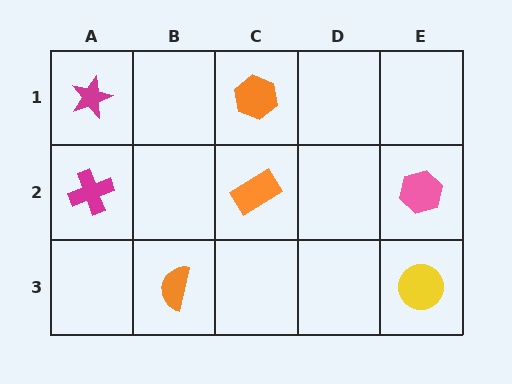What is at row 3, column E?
A yellow circle.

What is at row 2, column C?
An orange rectangle.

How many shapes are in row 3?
2 shapes.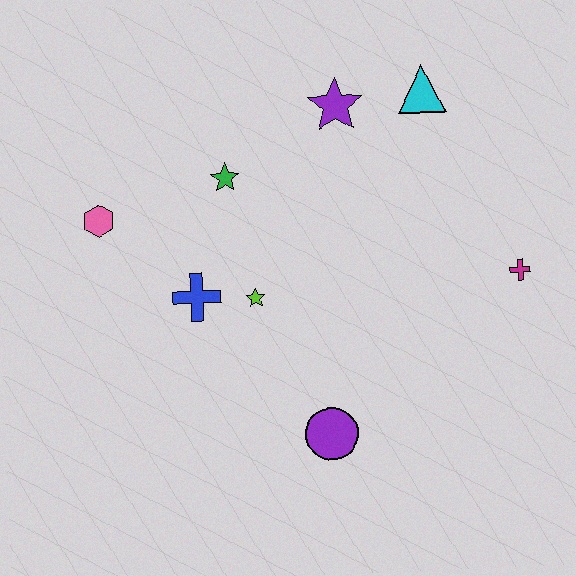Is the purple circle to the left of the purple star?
Yes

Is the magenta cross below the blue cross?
No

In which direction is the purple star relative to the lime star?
The purple star is above the lime star.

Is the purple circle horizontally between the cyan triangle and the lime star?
Yes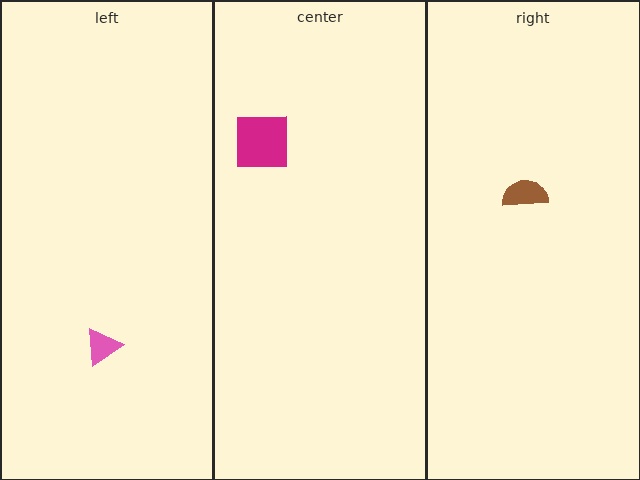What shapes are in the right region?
The brown semicircle.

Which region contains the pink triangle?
The left region.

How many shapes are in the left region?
1.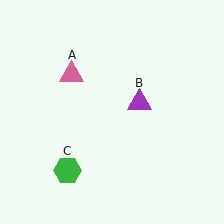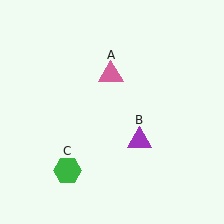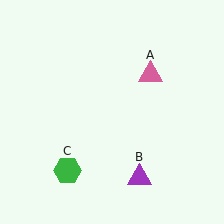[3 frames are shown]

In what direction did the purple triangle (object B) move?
The purple triangle (object B) moved down.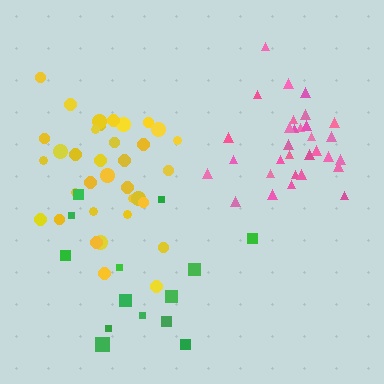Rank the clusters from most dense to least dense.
pink, yellow, green.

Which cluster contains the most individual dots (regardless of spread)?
Yellow (35).